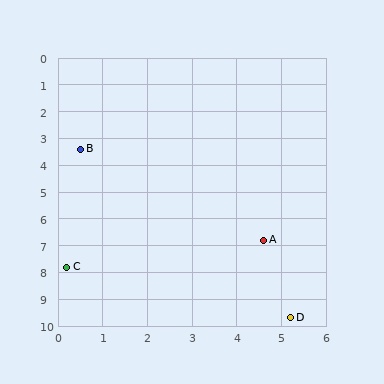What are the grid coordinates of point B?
Point B is at approximately (0.5, 3.4).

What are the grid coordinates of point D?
Point D is at approximately (5.2, 9.7).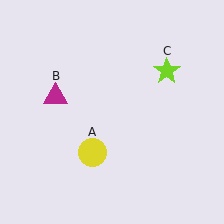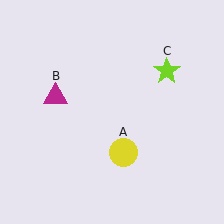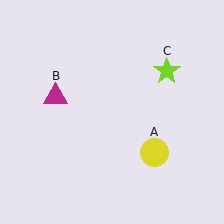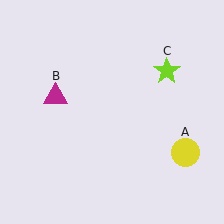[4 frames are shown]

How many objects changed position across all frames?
1 object changed position: yellow circle (object A).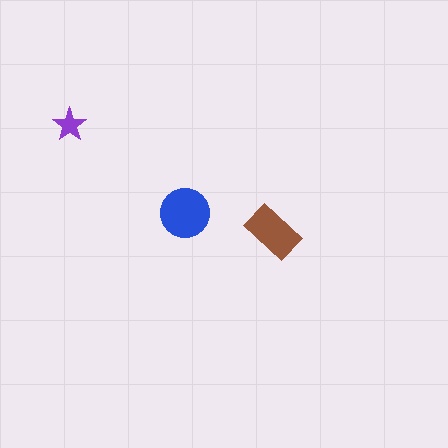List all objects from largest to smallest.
The blue circle, the brown rectangle, the purple star.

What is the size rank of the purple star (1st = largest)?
3rd.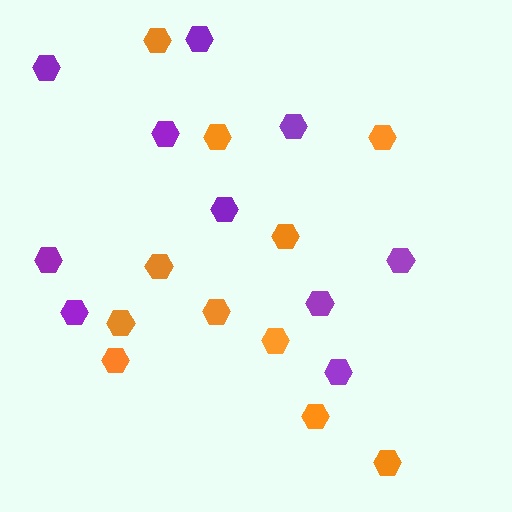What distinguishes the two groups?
There are 2 groups: one group of purple hexagons (10) and one group of orange hexagons (11).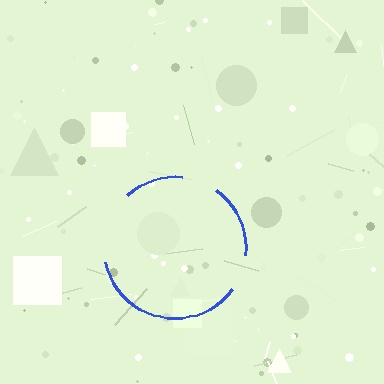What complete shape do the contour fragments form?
The contour fragments form a circle.